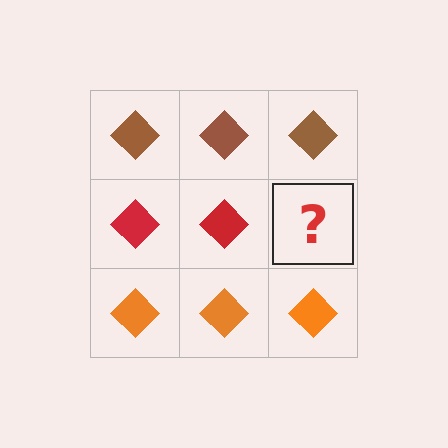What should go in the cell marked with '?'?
The missing cell should contain a red diamond.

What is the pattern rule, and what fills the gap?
The rule is that each row has a consistent color. The gap should be filled with a red diamond.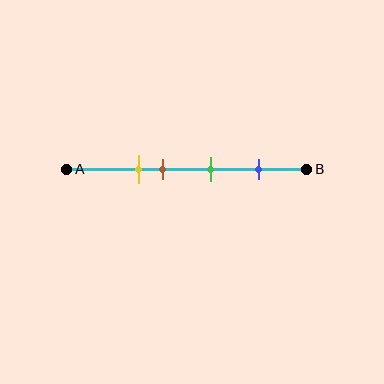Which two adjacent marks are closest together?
The yellow and brown marks are the closest adjacent pair.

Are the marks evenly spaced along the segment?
No, the marks are not evenly spaced.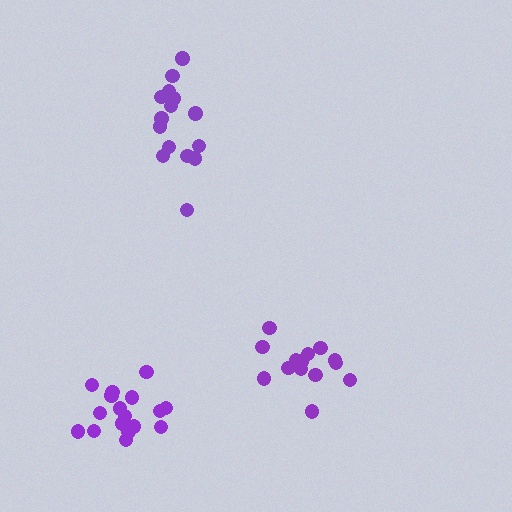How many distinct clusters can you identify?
There are 3 distinct clusters.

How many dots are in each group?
Group 1: 15 dots, Group 2: 14 dots, Group 3: 17 dots (46 total).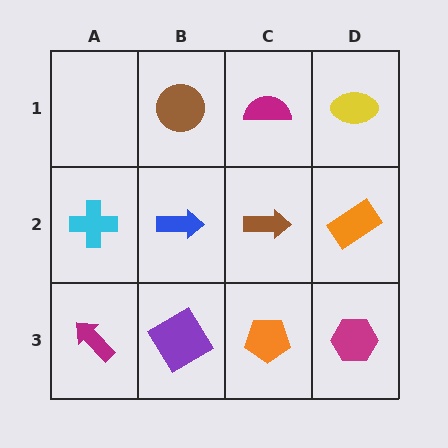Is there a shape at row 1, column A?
No, that cell is empty.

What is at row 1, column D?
A yellow ellipse.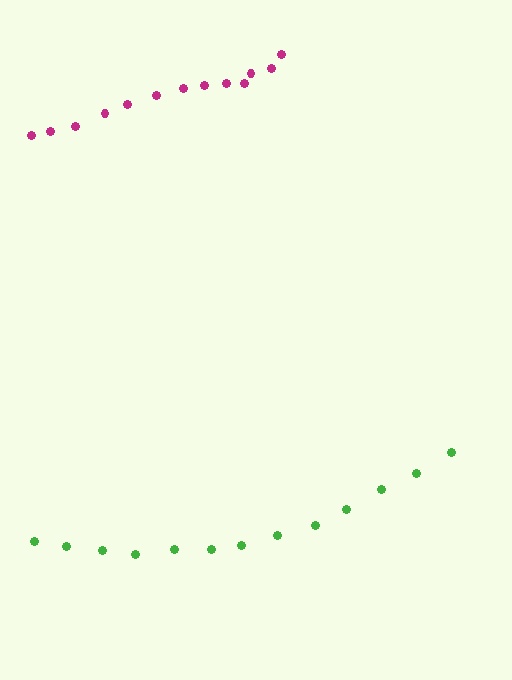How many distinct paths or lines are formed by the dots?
There are 2 distinct paths.